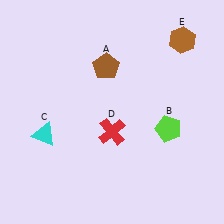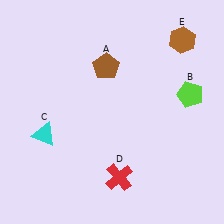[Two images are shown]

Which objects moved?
The objects that moved are: the lime pentagon (B), the red cross (D).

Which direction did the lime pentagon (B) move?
The lime pentagon (B) moved up.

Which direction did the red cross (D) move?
The red cross (D) moved down.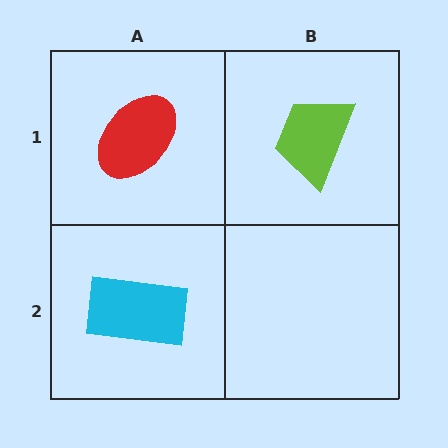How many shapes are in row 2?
1 shape.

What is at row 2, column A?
A cyan rectangle.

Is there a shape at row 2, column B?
No, that cell is empty.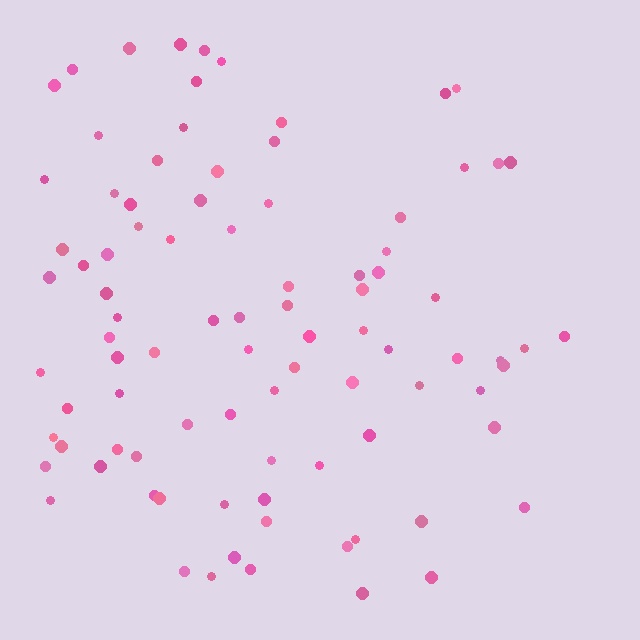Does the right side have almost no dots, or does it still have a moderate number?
Still a moderate number, just noticeably fewer than the left.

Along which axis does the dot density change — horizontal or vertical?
Horizontal.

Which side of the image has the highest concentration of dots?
The left.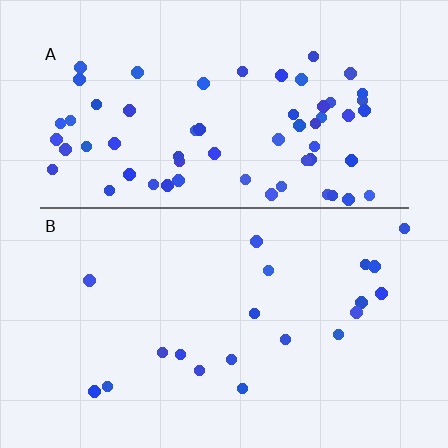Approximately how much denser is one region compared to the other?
Approximately 3.2× — region A over region B.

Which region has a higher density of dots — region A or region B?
A (the top).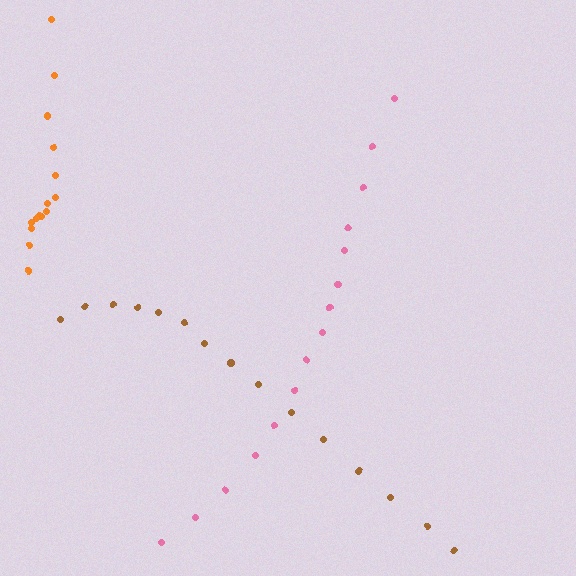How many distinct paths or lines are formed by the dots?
There are 3 distinct paths.